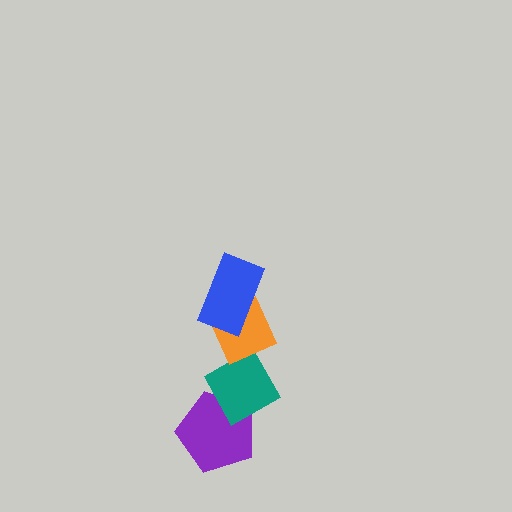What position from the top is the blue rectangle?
The blue rectangle is 1st from the top.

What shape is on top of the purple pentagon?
The teal diamond is on top of the purple pentagon.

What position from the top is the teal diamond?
The teal diamond is 3rd from the top.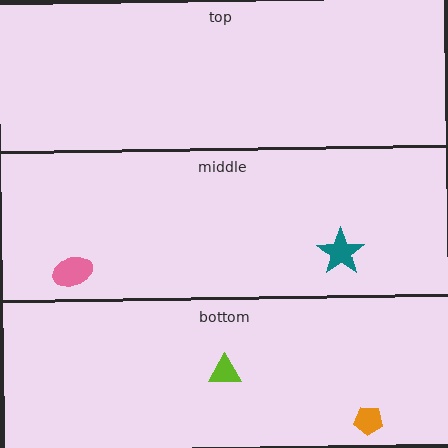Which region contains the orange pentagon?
The bottom region.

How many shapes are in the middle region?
2.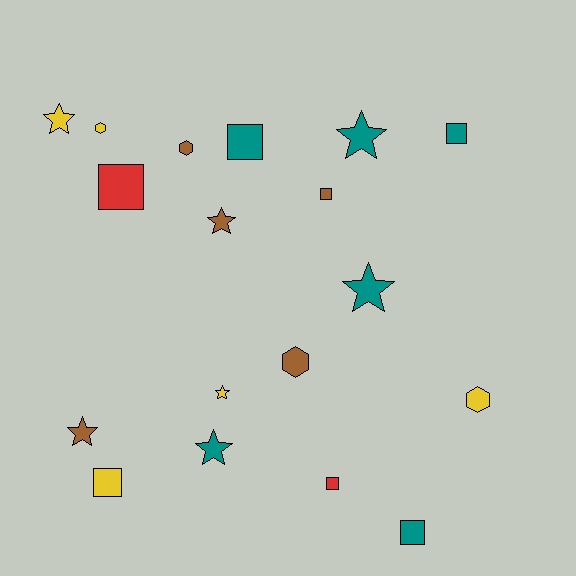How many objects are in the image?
There are 18 objects.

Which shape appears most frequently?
Star, with 7 objects.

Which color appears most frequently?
Teal, with 6 objects.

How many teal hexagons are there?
There are no teal hexagons.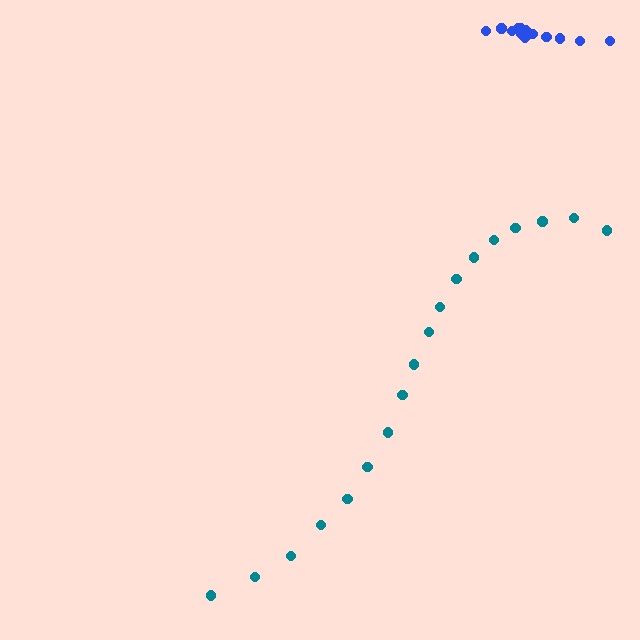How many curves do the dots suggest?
There are 2 distinct paths.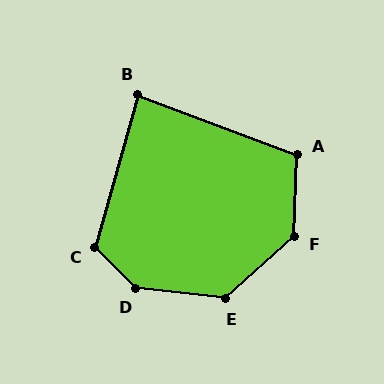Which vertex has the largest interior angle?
D, at approximately 141 degrees.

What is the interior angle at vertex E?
Approximately 132 degrees (obtuse).